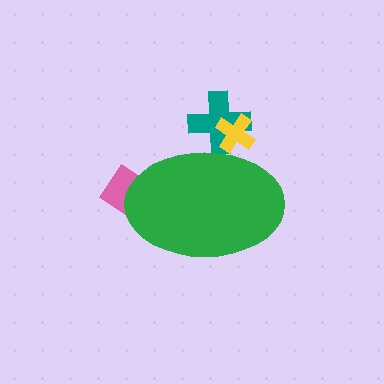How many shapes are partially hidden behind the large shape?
3 shapes are partially hidden.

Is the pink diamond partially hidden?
Yes, the pink diamond is partially hidden behind the green ellipse.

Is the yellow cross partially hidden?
Yes, the yellow cross is partially hidden behind the green ellipse.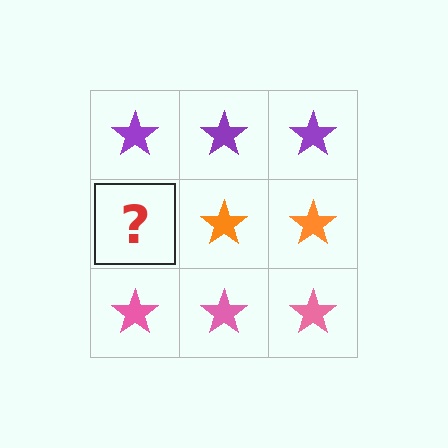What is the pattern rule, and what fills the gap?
The rule is that each row has a consistent color. The gap should be filled with an orange star.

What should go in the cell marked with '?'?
The missing cell should contain an orange star.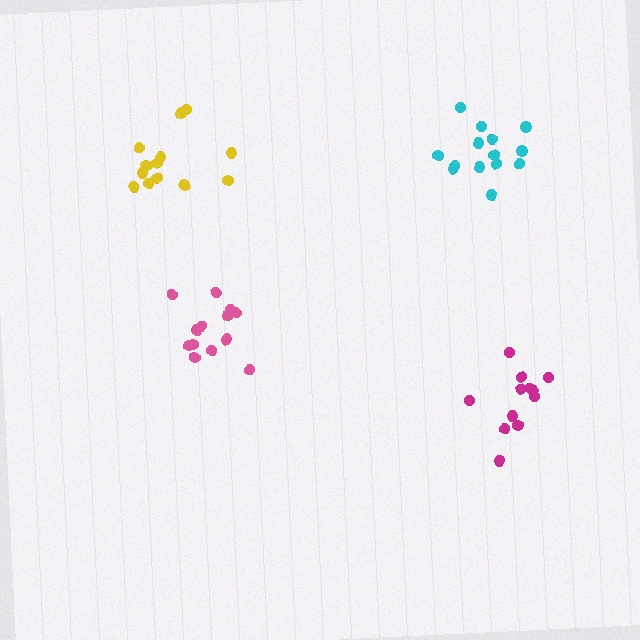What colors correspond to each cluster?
The clusters are colored: pink, cyan, magenta, yellow.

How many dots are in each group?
Group 1: 13 dots, Group 2: 14 dots, Group 3: 12 dots, Group 4: 13 dots (52 total).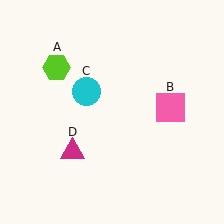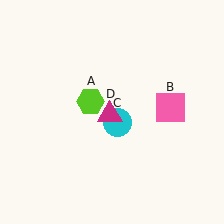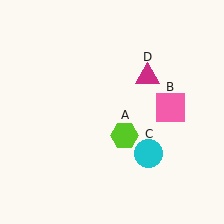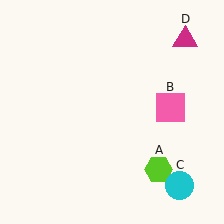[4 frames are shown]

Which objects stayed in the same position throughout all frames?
Pink square (object B) remained stationary.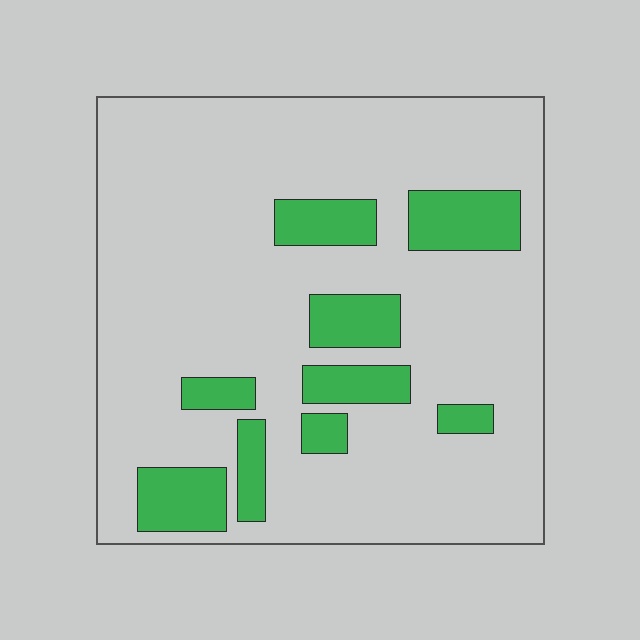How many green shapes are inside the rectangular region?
9.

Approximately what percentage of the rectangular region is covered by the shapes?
Approximately 20%.